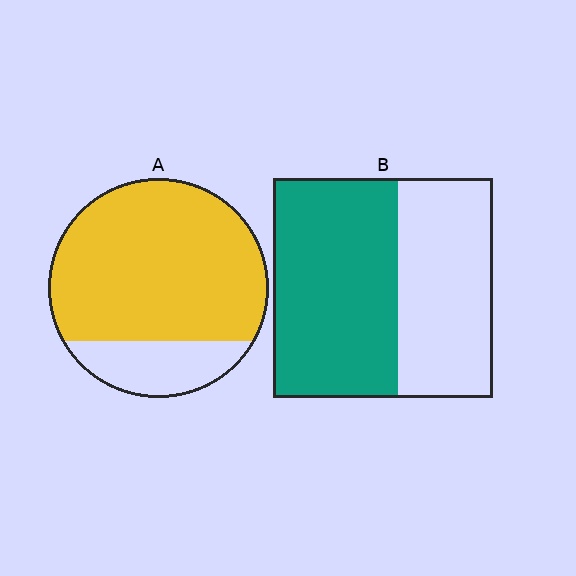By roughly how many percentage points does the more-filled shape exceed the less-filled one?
By roughly 25 percentage points (A over B).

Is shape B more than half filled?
Yes.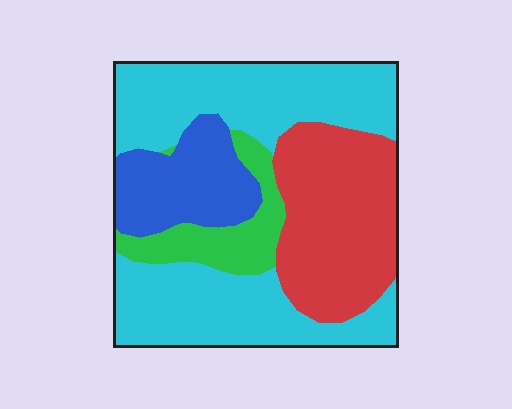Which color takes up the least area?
Green, at roughly 10%.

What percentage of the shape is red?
Red covers 26% of the shape.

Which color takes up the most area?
Cyan, at roughly 50%.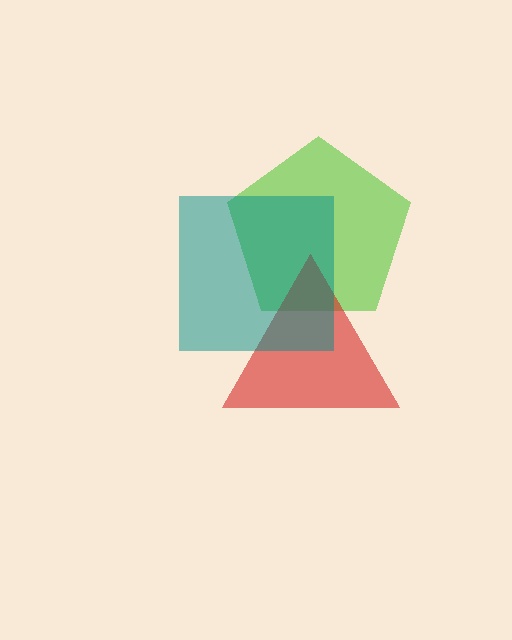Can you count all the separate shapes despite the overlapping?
Yes, there are 3 separate shapes.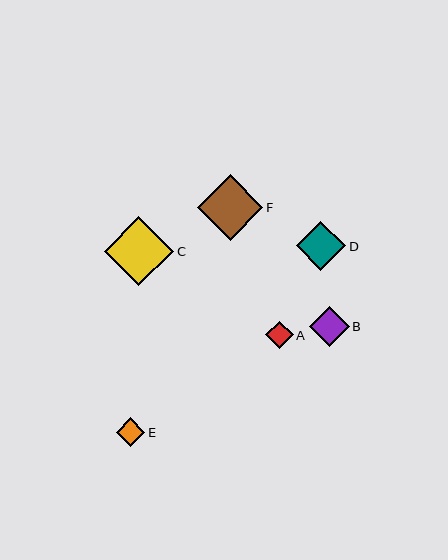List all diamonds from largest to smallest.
From largest to smallest: C, F, D, B, E, A.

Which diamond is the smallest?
Diamond A is the smallest with a size of approximately 28 pixels.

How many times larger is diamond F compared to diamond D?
Diamond F is approximately 1.3 times the size of diamond D.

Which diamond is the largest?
Diamond C is the largest with a size of approximately 69 pixels.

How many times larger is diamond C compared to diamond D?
Diamond C is approximately 1.4 times the size of diamond D.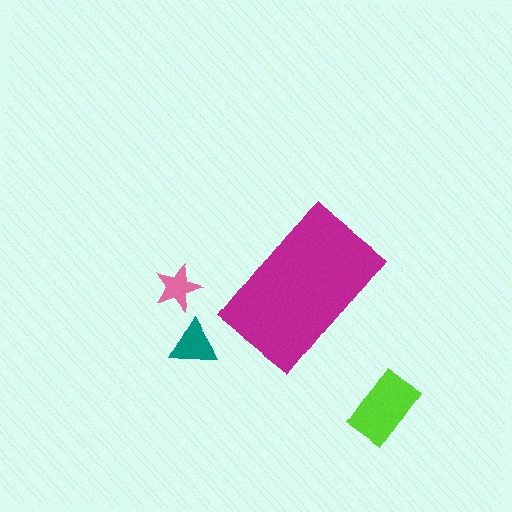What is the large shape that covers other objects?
A magenta rectangle.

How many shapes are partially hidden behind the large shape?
0 shapes are partially hidden.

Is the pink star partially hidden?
No, the pink star is fully visible.